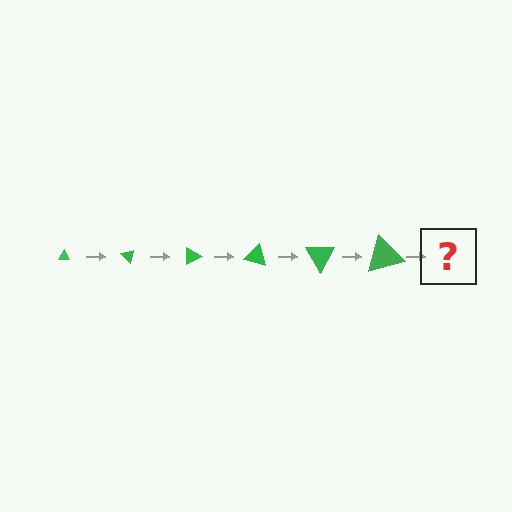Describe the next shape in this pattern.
It should be a triangle, larger than the previous one and rotated 270 degrees from the start.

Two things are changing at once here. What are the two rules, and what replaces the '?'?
The two rules are that the triangle grows larger each step and it rotates 45 degrees each step. The '?' should be a triangle, larger than the previous one and rotated 270 degrees from the start.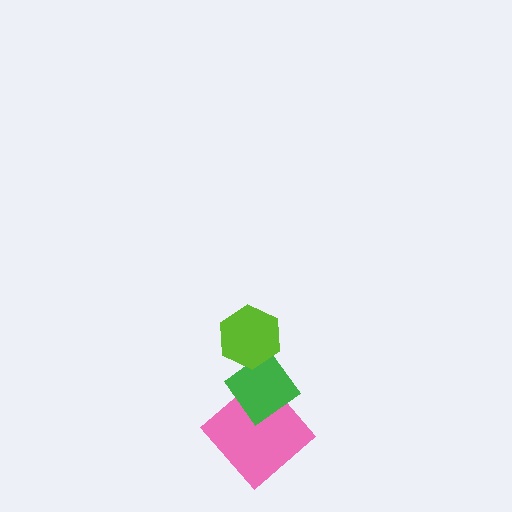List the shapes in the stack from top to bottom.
From top to bottom: the lime hexagon, the green diamond, the pink diamond.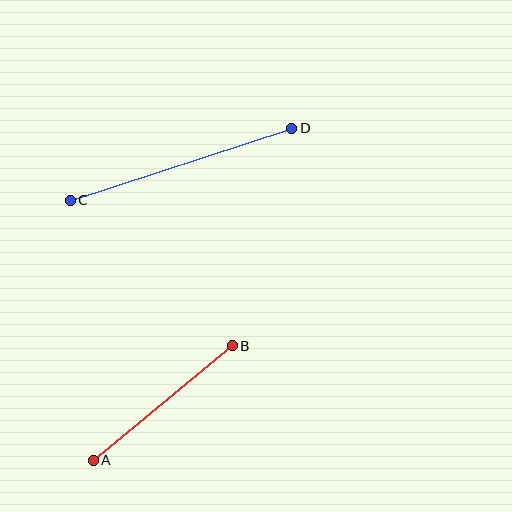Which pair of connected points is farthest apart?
Points C and D are farthest apart.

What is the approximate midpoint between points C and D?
The midpoint is at approximately (181, 164) pixels.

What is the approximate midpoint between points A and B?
The midpoint is at approximately (163, 403) pixels.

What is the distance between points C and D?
The distance is approximately 233 pixels.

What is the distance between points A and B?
The distance is approximately 180 pixels.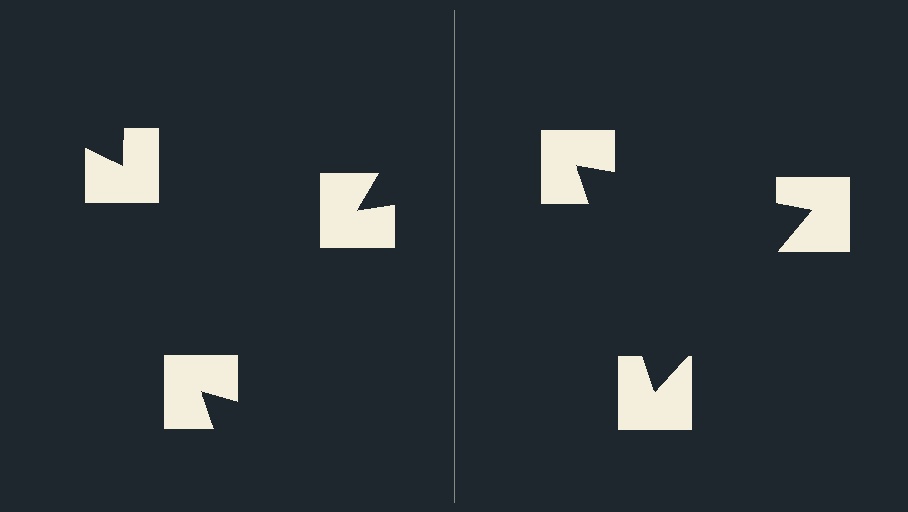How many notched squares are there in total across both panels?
6 — 3 on each side.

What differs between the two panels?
The notched squares are positioned identically on both sides; only the wedge orientations differ. On the right they align to a triangle; on the left they are misaligned.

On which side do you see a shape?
An illusory triangle appears on the right side. On the left side the wedge cuts are rotated, so no coherent shape forms.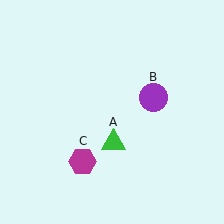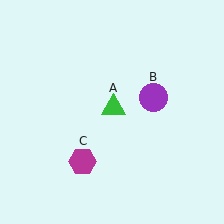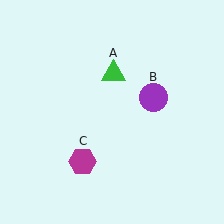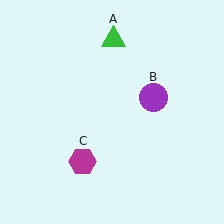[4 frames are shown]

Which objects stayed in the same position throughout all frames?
Purple circle (object B) and magenta hexagon (object C) remained stationary.